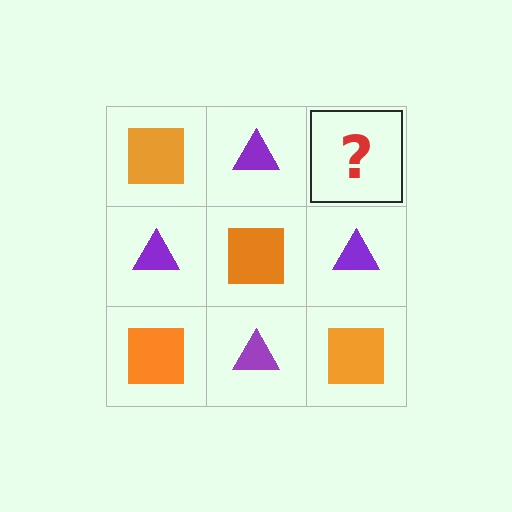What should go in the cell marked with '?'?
The missing cell should contain an orange square.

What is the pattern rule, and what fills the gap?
The rule is that it alternates orange square and purple triangle in a checkerboard pattern. The gap should be filled with an orange square.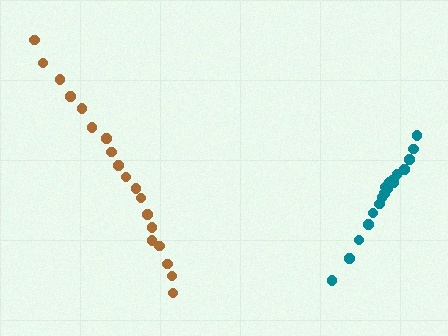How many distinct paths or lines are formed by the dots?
There are 2 distinct paths.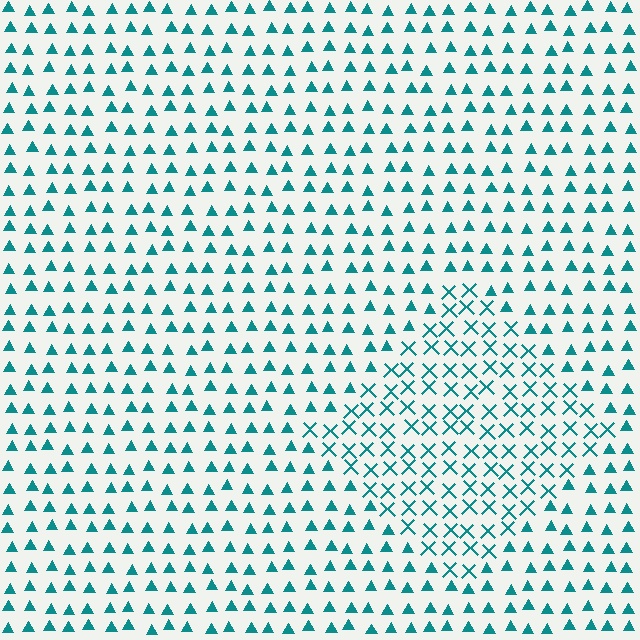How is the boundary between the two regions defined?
The boundary is defined by a change in element shape: X marks inside vs. triangles outside. All elements share the same color and spacing.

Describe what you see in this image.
The image is filled with small teal elements arranged in a uniform grid. A diamond-shaped region contains X marks, while the surrounding area contains triangles. The boundary is defined purely by the change in element shape.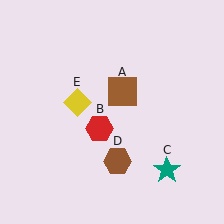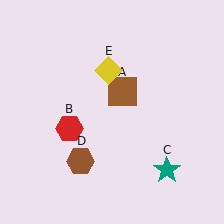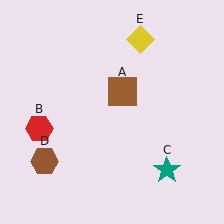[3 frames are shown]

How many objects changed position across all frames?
3 objects changed position: red hexagon (object B), brown hexagon (object D), yellow diamond (object E).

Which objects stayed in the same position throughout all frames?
Brown square (object A) and teal star (object C) remained stationary.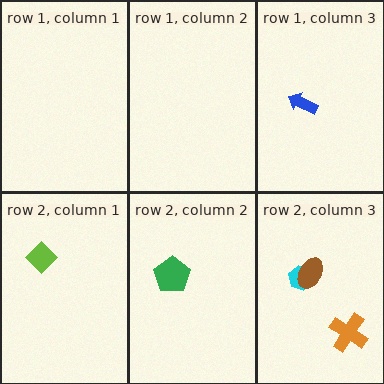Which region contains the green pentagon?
The row 2, column 2 region.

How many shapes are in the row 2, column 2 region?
1.